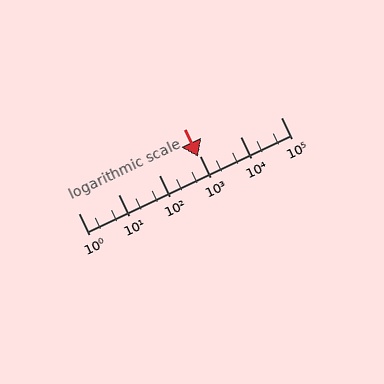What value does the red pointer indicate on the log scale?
The pointer indicates approximately 930.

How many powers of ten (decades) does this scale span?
The scale spans 5 decades, from 1 to 100000.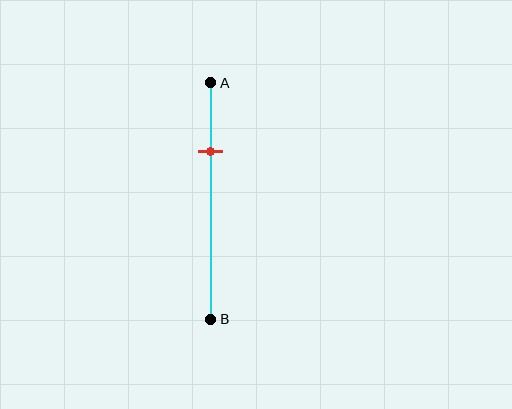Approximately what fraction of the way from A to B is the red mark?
The red mark is approximately 30% of the way from A to B.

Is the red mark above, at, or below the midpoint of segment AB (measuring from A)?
The red mark is above the midpoint of segment AB.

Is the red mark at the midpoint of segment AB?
No, the mark is at about 30% from A, not at the 50% midpoint.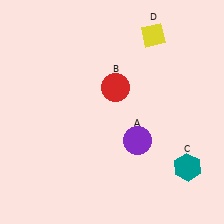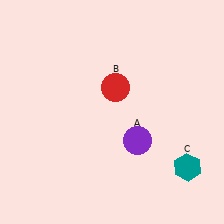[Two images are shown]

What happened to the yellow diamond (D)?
The yellow diamond (D) was removed in Image 2. It was in the top-right area of Image 1.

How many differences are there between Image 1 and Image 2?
There is 1 difference between the two images.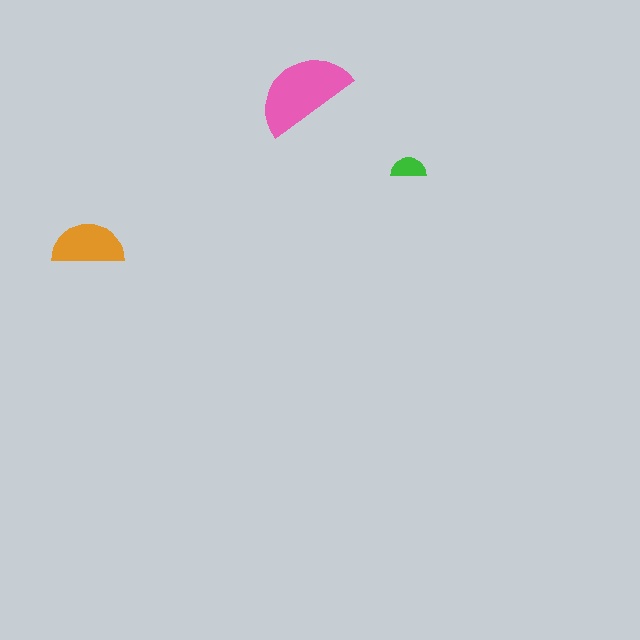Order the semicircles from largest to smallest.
the pink one, the orange one, the green one.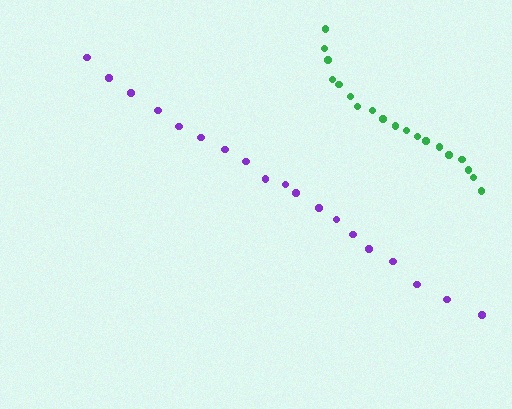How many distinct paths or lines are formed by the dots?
There are 2 distinct paths.